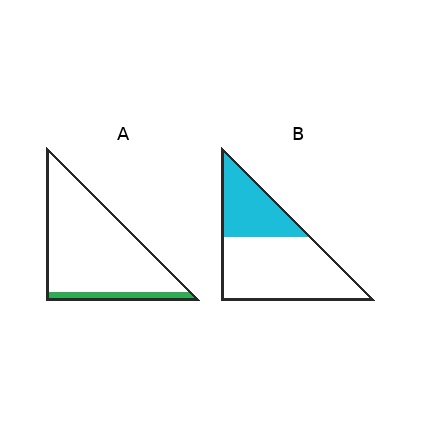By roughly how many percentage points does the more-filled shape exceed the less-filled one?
By roughly 25 percentage points (B over A).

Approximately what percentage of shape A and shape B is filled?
A is approximately 10% and B is approximately 35%.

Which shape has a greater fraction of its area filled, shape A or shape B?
Shape B.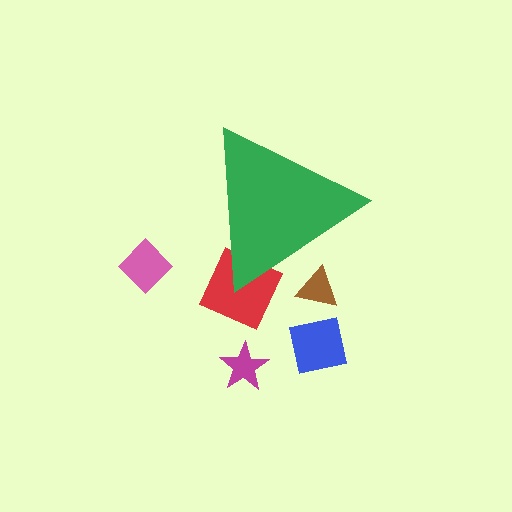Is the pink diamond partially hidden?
No, the pink diamond is fully visible.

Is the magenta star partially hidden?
No, the magenta star is fully visible.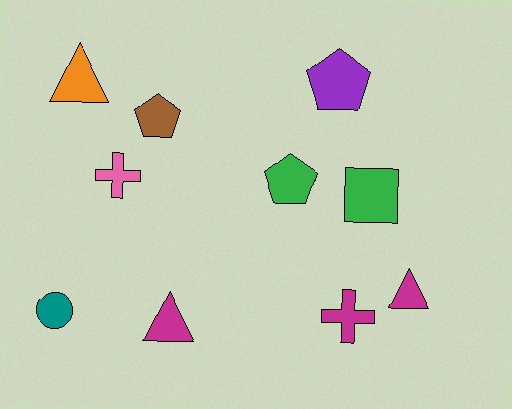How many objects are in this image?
There are 10 objects.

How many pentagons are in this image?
There are 3 pentagons.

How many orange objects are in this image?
There is 1 orange object.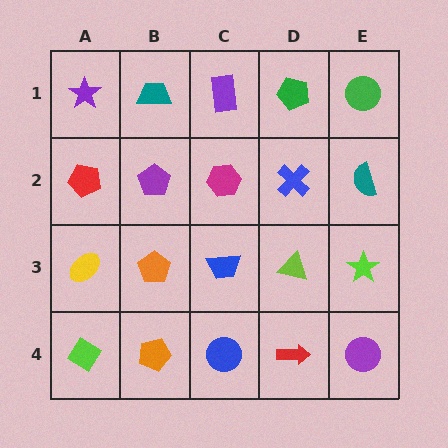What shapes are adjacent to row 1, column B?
A purple pentagon (row 2, column B), a purple star (row 1, column A), a purple rectangle (row 1, column C).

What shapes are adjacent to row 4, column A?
A yellow ellipse (row 3, column A), an orange pentagon (row 4, column B).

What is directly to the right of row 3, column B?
A blue trapezoid.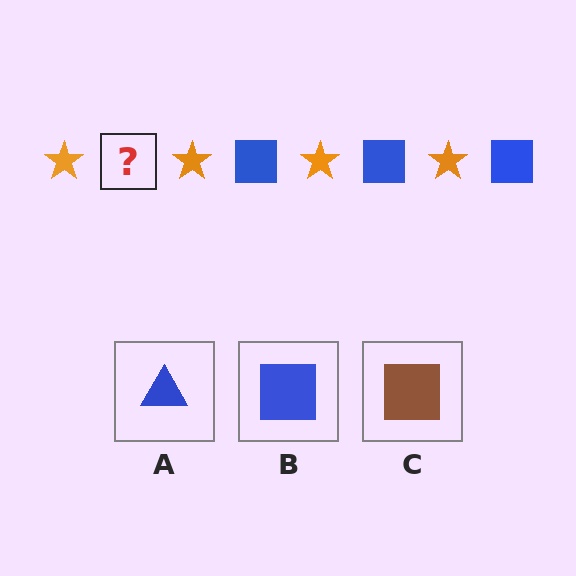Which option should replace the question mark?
Option B.